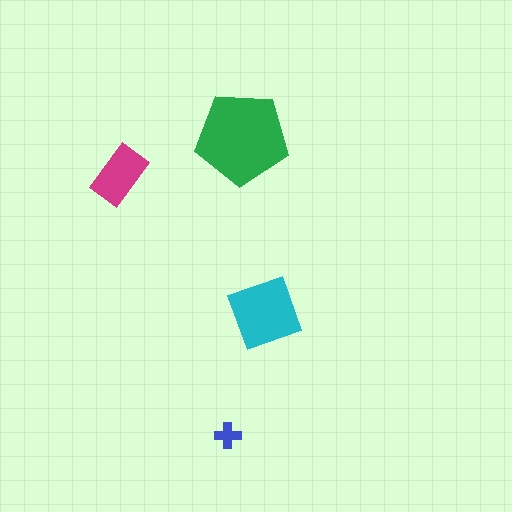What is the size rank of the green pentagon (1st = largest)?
1st.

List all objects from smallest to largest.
The blue cross, the magenta rectangle, the cyan diamond, the green pentagon.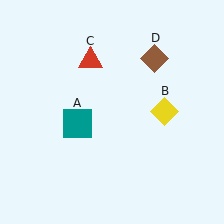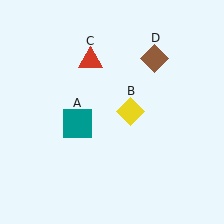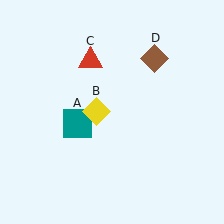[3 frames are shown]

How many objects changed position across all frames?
1 object changed position: yellow diamond (object B).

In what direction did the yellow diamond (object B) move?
The yellow diamond (object B) moved left.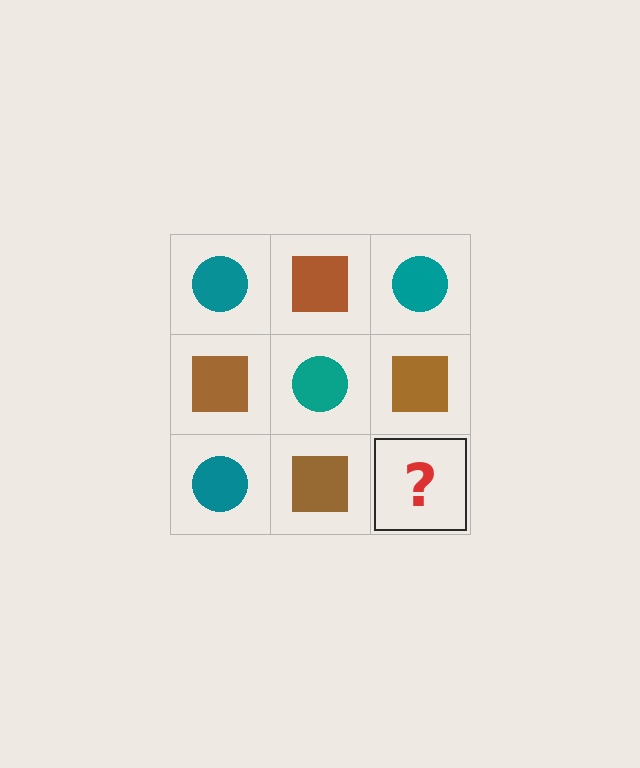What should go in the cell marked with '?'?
The missing cell should contain a teal circle.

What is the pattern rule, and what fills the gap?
The rule is that it alternates teal circle and brown square in a checkerboard pattern. The gap should be filled with a teal circle.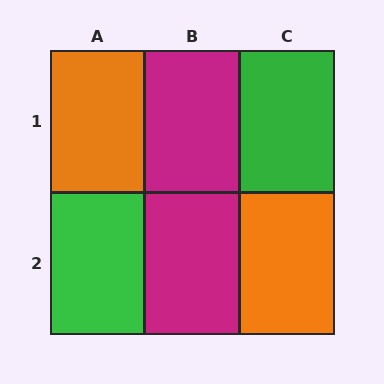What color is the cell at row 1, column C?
Green.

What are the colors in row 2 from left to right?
Green, magenta, orange.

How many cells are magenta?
2 cells are magenta.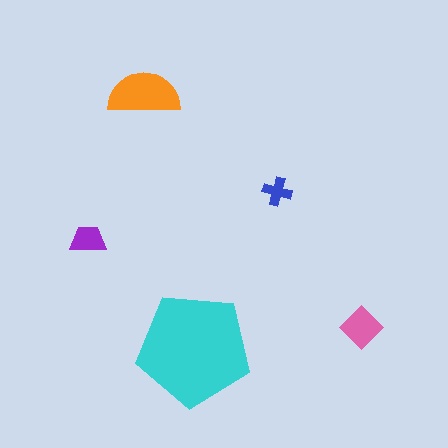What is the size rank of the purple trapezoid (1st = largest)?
4th.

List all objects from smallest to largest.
The blue cross, the purple trapezoid, the pink diamond, the orange semicircle, the cyan pentagon.